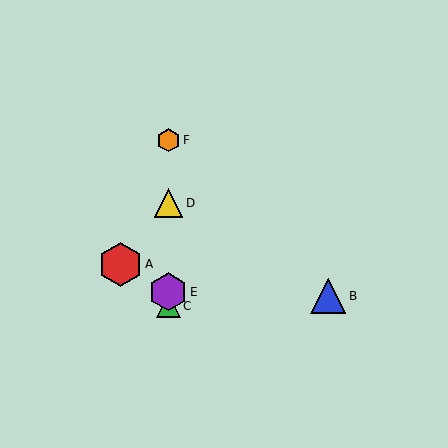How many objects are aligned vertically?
4 objects (C, D, E, F) are aligned vertically.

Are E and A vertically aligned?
No, E is at x≈168 and A is at x≈120.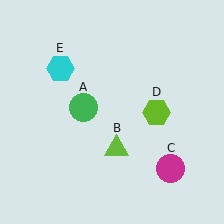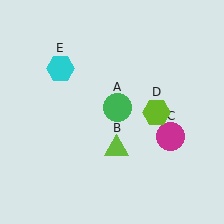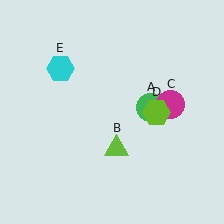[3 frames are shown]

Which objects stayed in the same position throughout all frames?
Lime triangle (object B) and lime hexagon (object D) and cyan hexagon (object E) remained stationary.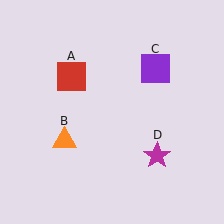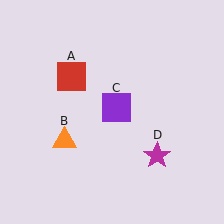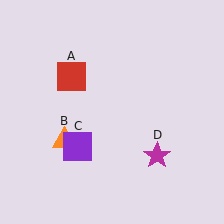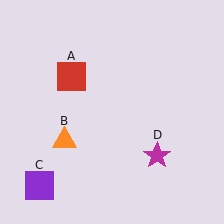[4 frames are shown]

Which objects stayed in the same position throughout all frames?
Red square (object A) and orange triangle (object B) and magenta star (object D) remained stationary.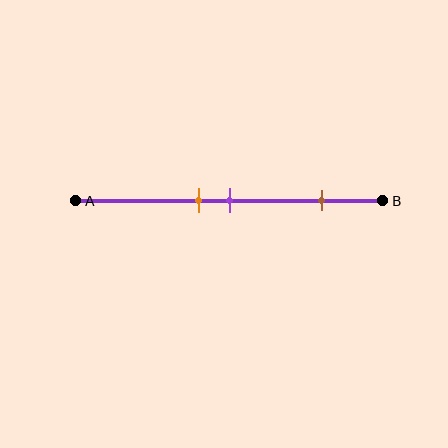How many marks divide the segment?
There are 3 marks dividing the segment.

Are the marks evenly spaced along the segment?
No, the marks are not evenly spaced.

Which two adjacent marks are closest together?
The orange and purple marks are the closest adjacent pair.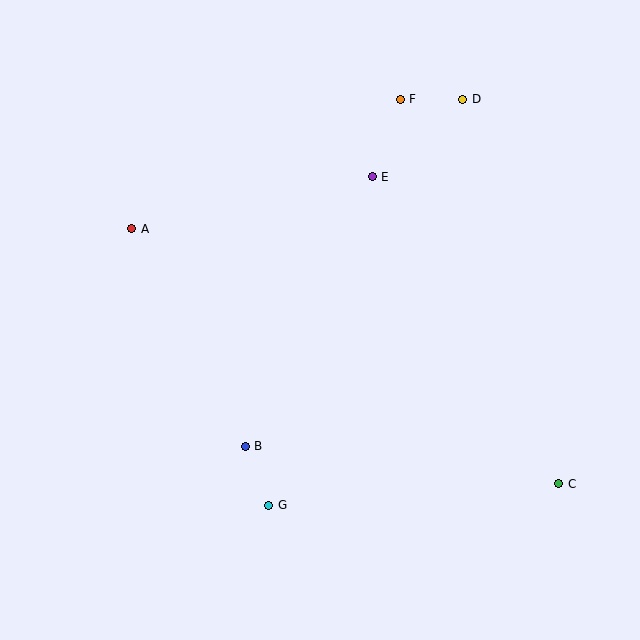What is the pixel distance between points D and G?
The distance between D and G is 450 pixels.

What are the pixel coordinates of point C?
Point C is at (559, 484).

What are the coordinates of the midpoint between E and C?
The midpoint between E and C is at (466, 330).